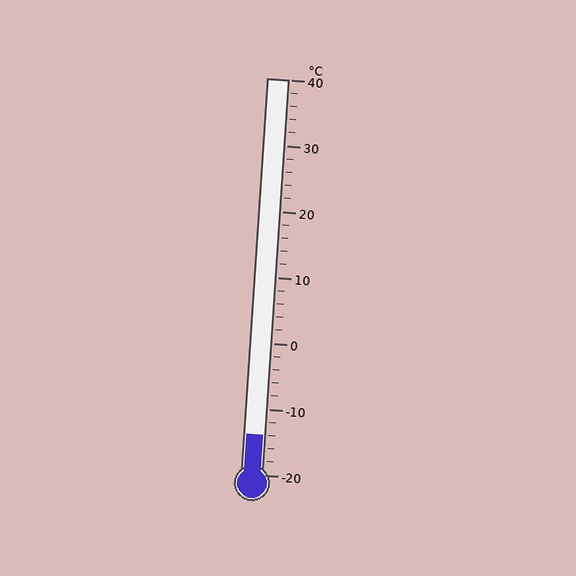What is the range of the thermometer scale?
The thermometer scale ranges from -20°C to 40°C.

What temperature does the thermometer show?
The thermometer shows approximately -14°C.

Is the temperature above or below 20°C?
The temperature is below 20°C.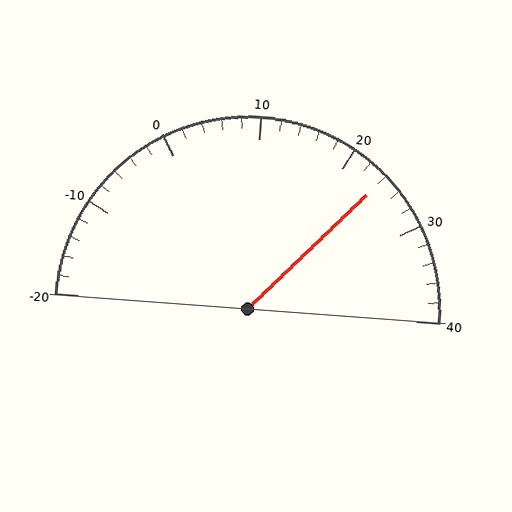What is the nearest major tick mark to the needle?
The nearest major tick mark is 20.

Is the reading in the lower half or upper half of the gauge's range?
The reading is in the upper half of the range (-20 to 40).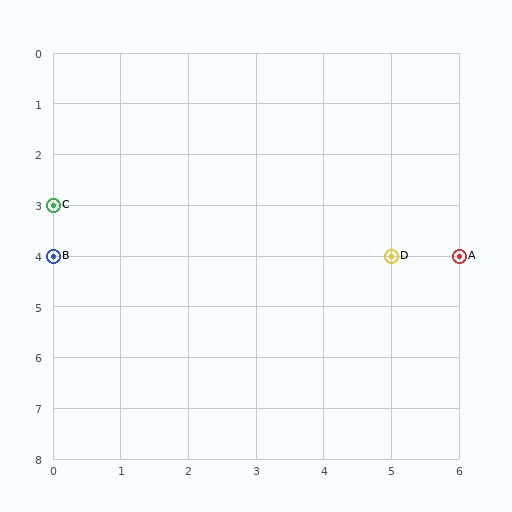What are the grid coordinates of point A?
Point A is at grid coordinates (6, 4).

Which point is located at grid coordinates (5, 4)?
Point D is at (5, 4).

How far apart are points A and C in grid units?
Points A and C are 6 columns and 1 row apart (about 6.1 grid units diagonally).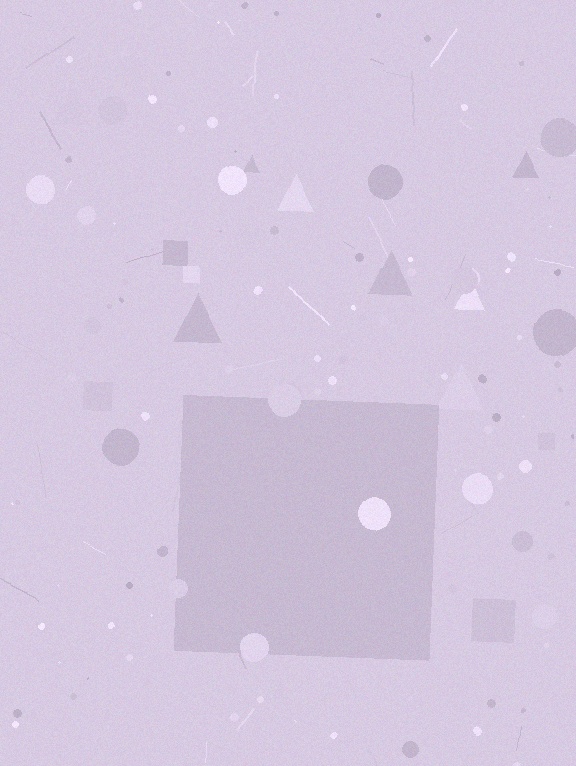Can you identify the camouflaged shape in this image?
The camouflaged shape is a square.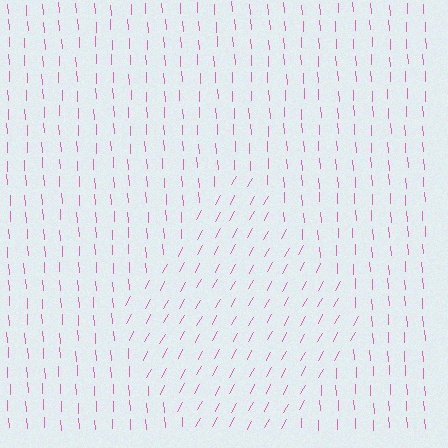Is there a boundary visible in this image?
Yes, there is a texture boundary formed by a change in line orientation.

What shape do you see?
I see a diamond.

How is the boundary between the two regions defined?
The boundary is defined purely by a change in line orientation (approximately 32 degrees difference). All lines are the same color and thickness.